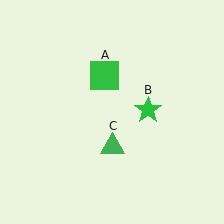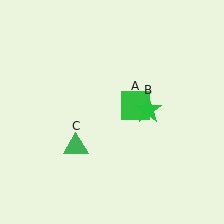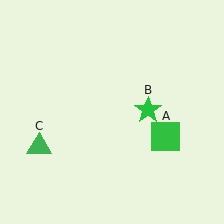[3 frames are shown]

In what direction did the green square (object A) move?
The green square (object A) moved down and to the right.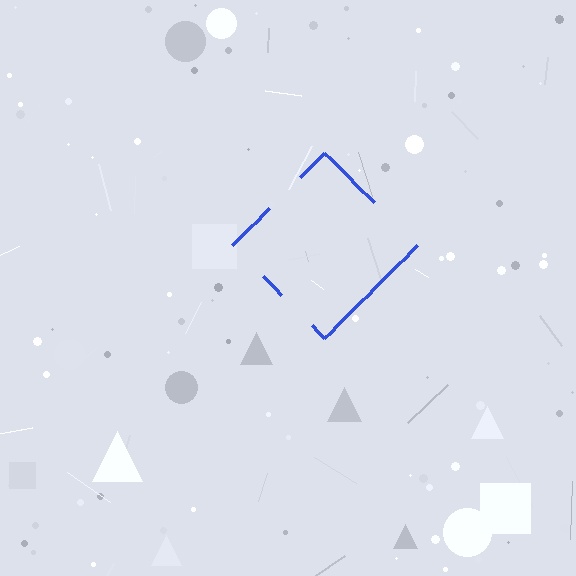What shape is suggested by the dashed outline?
The dashed outline suggests a diamond.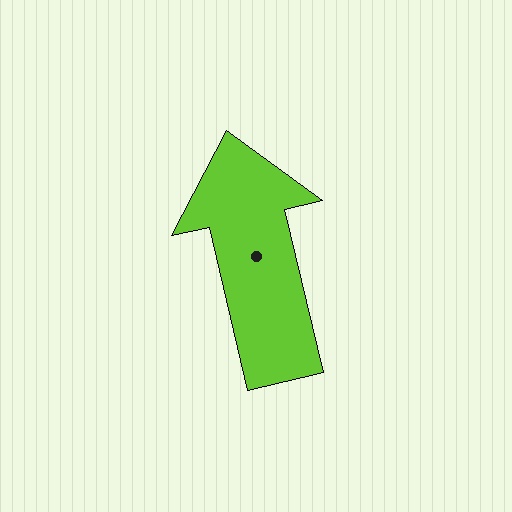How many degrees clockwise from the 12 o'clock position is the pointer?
Approximately 347 degrees.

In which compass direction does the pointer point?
North.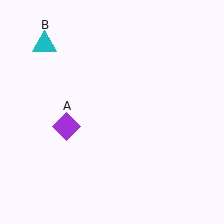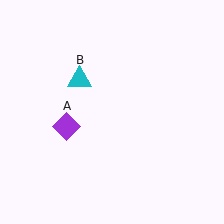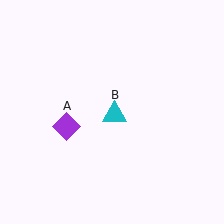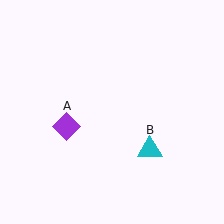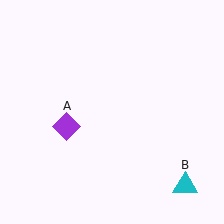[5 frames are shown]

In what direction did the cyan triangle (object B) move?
The cyan triangle (object B) moved down and to the right.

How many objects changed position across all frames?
1 object changed position: cyan triangle (object B).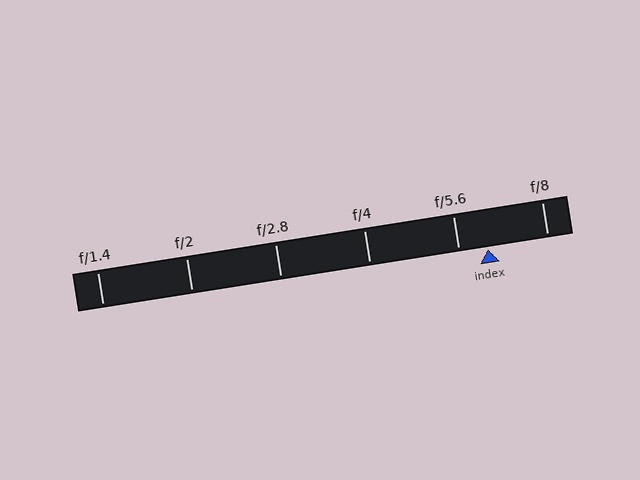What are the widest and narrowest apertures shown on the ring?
The widest aperture shown is f/1.4 and the narrowest is f/8.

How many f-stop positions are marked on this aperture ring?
There are 6 f-stop positions marked.